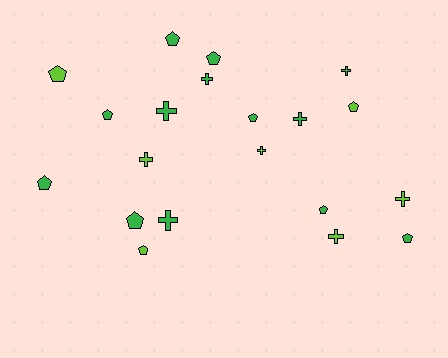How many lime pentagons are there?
There are 3 lime pentagons.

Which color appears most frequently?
Green, with 13 objects.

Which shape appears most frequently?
Pentagon, with 11 objects.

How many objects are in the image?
There are 20 objects.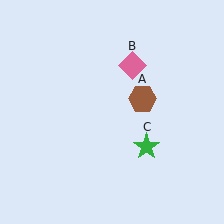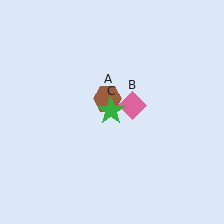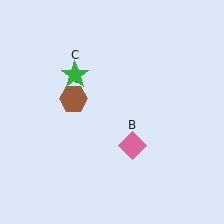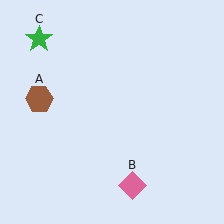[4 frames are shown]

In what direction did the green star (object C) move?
The green star (object C) moved up and to the left.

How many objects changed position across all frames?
3 objects changed position: brown hexagon (object A), pink diamond (object B), green star (object C).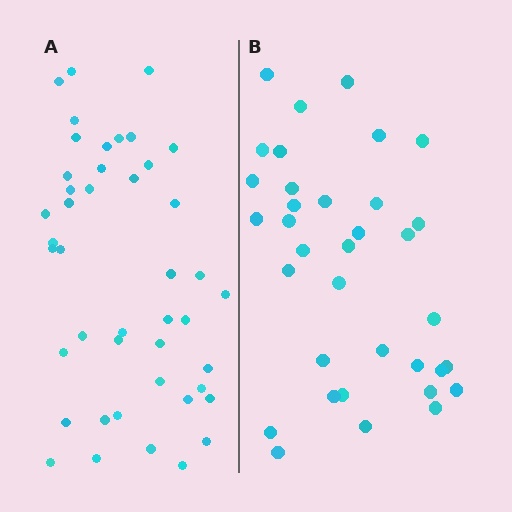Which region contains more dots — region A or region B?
Region A (the left region) has more dots.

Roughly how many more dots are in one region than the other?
Region A has roughly 8 or so more dots than region B.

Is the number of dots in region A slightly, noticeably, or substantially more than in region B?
Region A has noticeably more, but not dramatically so. The ratio is roughly 1.3 to 1.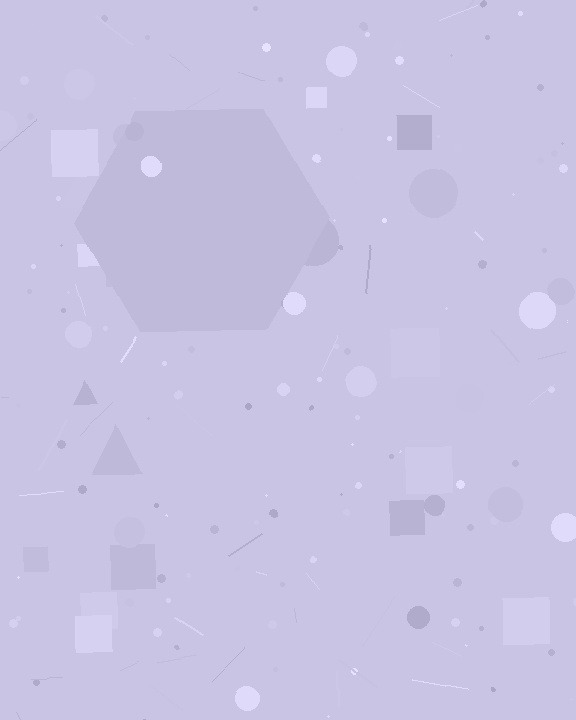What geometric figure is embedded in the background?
A hexagon is embedded in the background.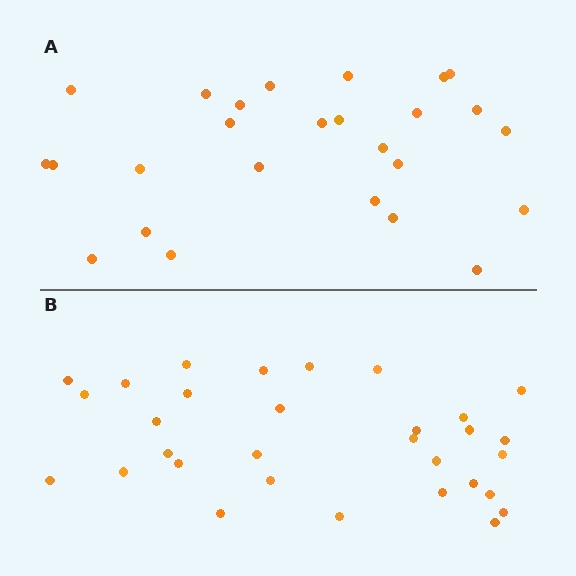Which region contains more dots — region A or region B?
Region B (the bottom region) has more dots.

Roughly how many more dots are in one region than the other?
Region B has about 5 more dots than region A.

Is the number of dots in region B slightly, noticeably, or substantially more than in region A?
Region B has only slightly more — the two regions are fairly close. The ratio is roughly 1.2 to 1.